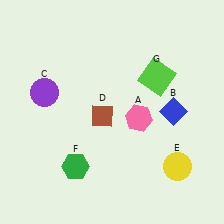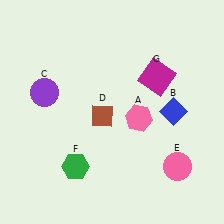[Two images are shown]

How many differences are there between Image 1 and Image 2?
There are 2 differences between the two images.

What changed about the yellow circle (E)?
In Image 1, E is yellow. In Image 2, it changed to pink.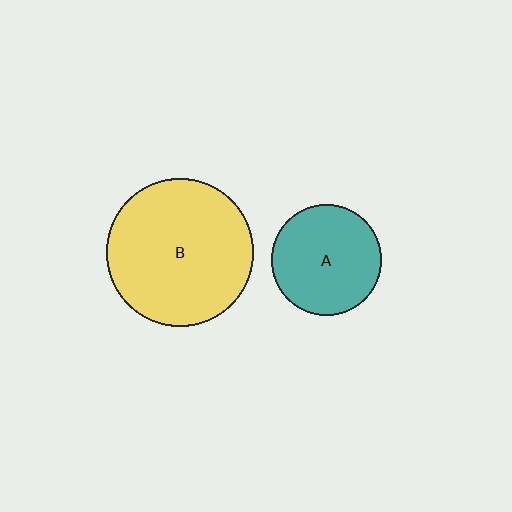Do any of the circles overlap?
No, none of the circles overlap.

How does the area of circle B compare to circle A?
Approximately 1.8 times.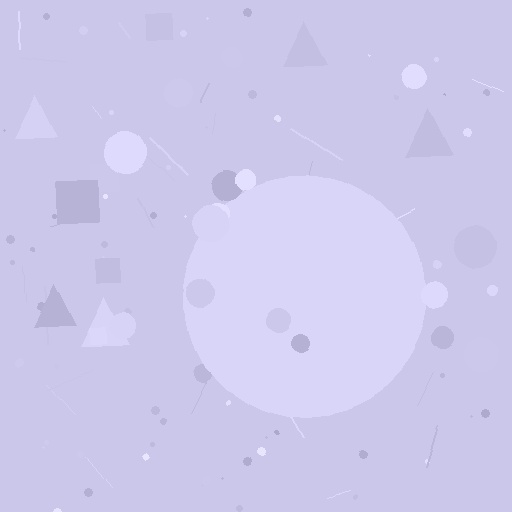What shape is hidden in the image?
A circle is hidden in the image.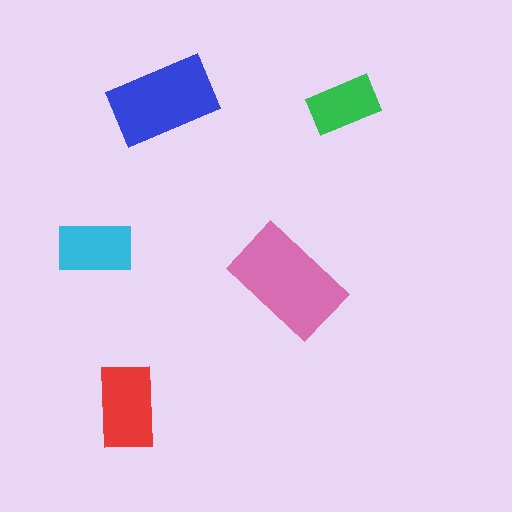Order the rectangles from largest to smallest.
the pink one, the blue one, the red one, the cyan one, the green one.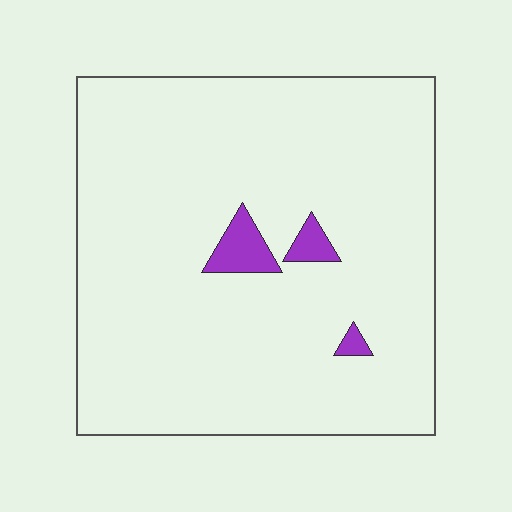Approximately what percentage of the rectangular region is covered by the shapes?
Approximately 5%.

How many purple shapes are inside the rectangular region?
3.